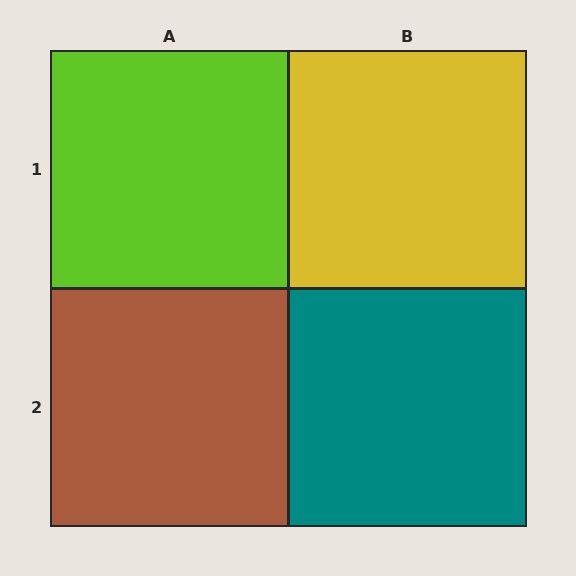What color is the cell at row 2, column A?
Brown.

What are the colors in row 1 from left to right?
Lime, yellow.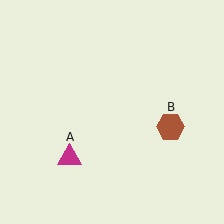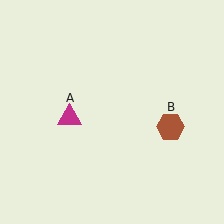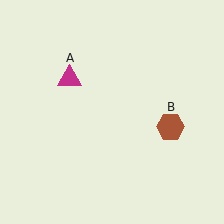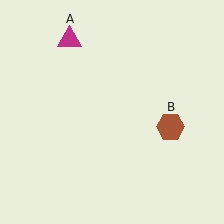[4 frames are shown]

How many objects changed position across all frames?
1 object changed position: magenta triangle (object A).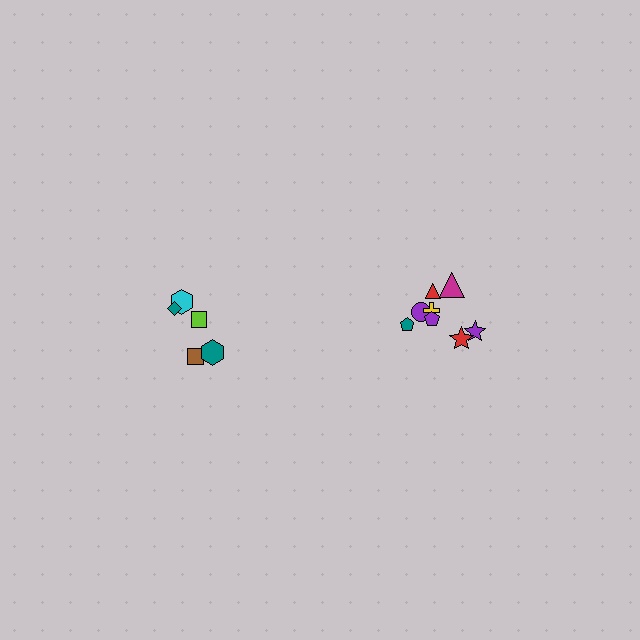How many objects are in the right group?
There are 8 objects.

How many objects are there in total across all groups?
There are 13 objects.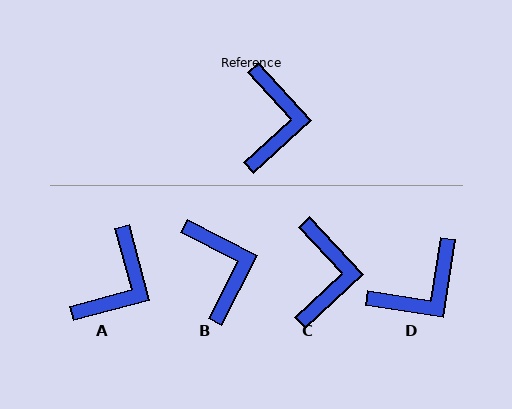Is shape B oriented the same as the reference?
No, it is off by about 20 degrees.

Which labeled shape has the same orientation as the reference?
C.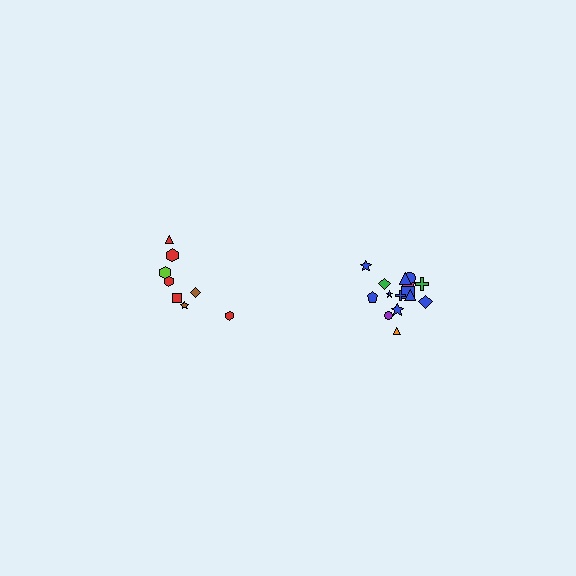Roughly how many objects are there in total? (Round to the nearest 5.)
Roughly 25 objects in total.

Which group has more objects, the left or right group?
The right group.